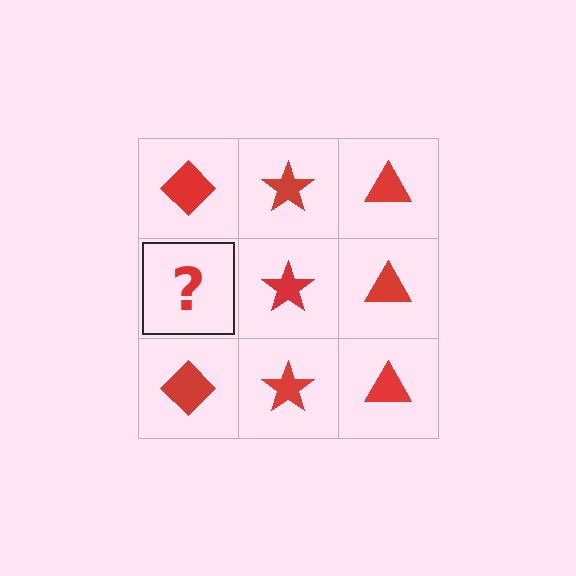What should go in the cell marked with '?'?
The missing cell should contain a red diamond.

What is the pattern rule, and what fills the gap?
The rule is that each column has a consistent shape. The gap should be filled with a red diamond.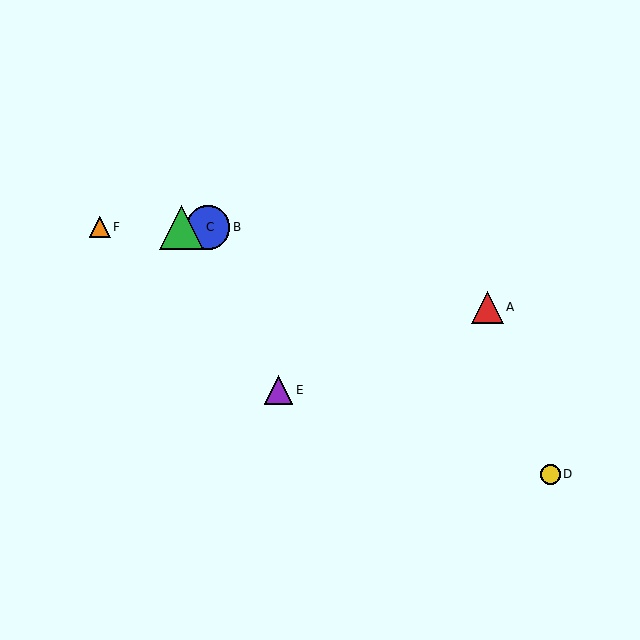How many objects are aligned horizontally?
3 objects (B, C, F) are aligned horizontally.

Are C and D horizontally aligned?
No, C is at y≈227 and D is at y≈474.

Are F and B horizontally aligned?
Yes, both are at y≈227.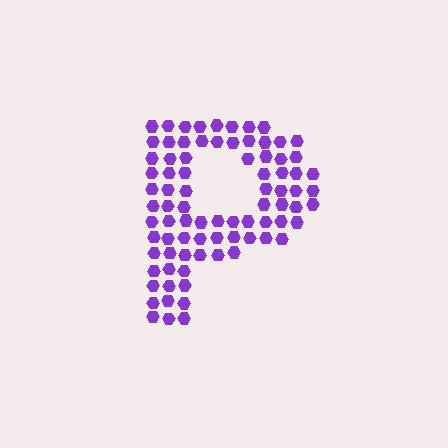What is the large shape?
The large shape is the letter P.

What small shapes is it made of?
It is made of small hexagons.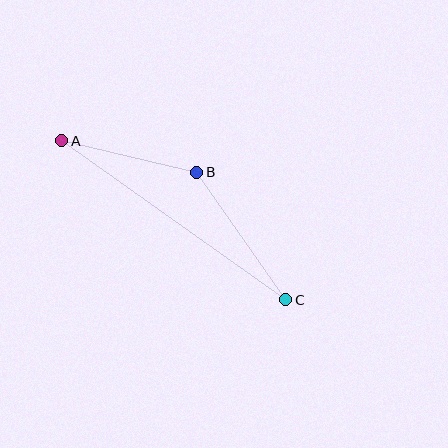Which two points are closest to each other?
Points A and B are closest to each other.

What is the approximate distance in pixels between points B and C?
The distance between B and C is approximately 155 pixels.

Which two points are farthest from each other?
Points A and C are farthest from each other.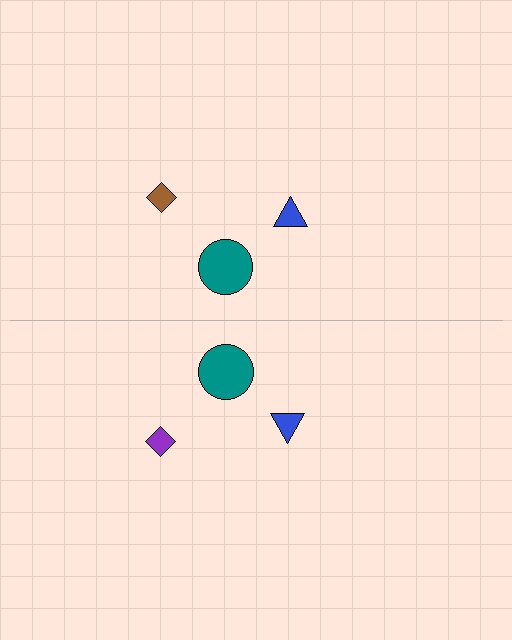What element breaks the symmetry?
The purple diamond on the bottom side breaks the symmetry — its mirror counterpart is brown.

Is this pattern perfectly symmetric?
No, the pattern is not perfectly symmetric. The purple diamond on the bottom side breaks the symmetry — its mirror counterpart is brown.